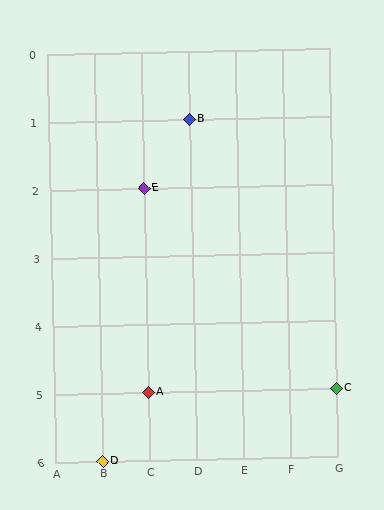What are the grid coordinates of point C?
Point C is at grid coordinates (G, 5).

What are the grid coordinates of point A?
Point A is at grid coordinates (C, 5).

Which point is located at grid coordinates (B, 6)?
Point D is at (B, 6).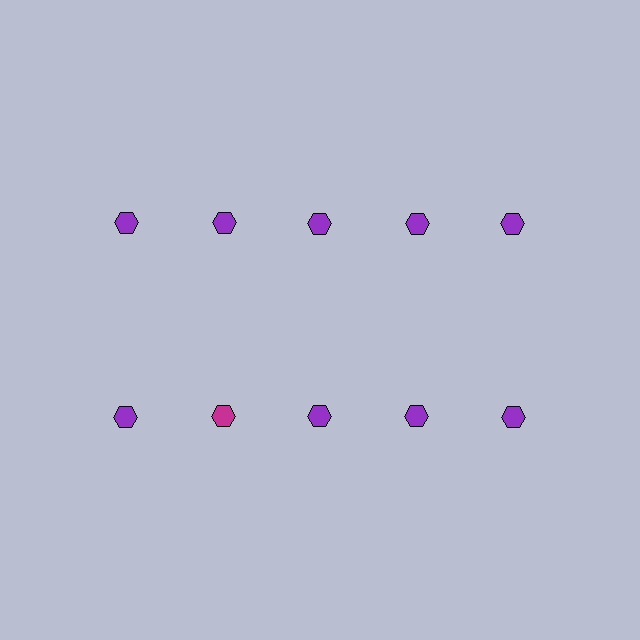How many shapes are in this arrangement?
There are 10 shapes arranged in a grid pattern.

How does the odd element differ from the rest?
It has a different color: magenta instead of purple.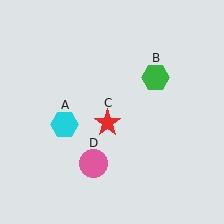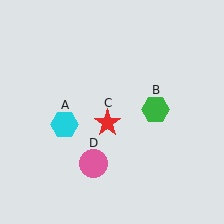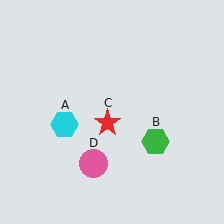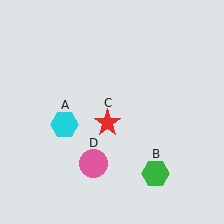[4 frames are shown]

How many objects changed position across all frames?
1 object changed position: green hexagon (object B).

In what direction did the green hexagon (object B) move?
The green hexagon (object B) moved down.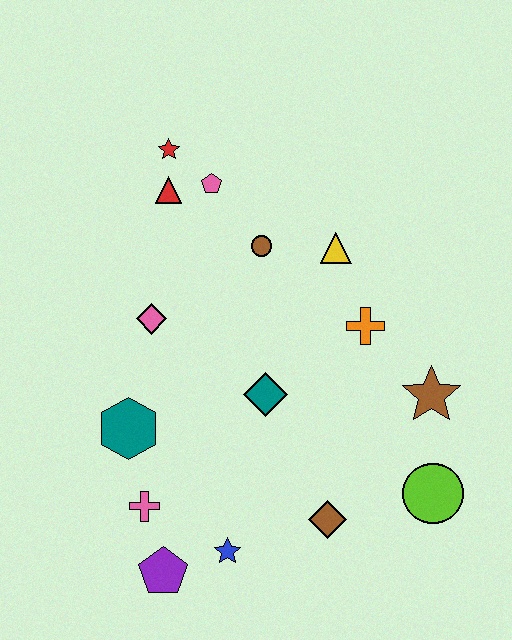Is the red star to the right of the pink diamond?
Yes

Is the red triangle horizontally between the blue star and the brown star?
No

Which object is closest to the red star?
The red triangle is closest to the red star.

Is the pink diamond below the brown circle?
Yes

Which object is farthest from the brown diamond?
The red star is farthest from the brown diamond.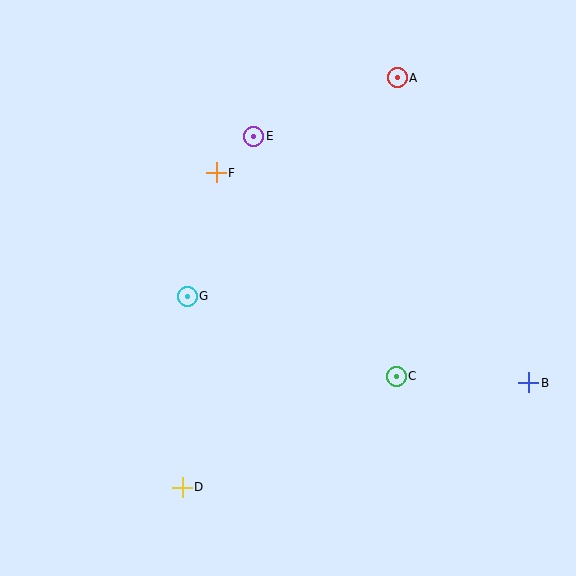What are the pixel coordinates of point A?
Point A is at (397, 78).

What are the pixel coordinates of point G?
Point G is at (187, 296).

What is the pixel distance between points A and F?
The distance between A and F is 204 pixels.